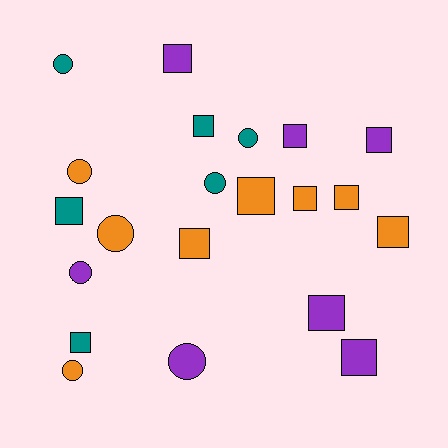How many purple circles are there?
There are 2 purple circles.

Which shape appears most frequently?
Square, with 13 objects.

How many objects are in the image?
There are 21 objects.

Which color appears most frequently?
Orange, with 8 objects.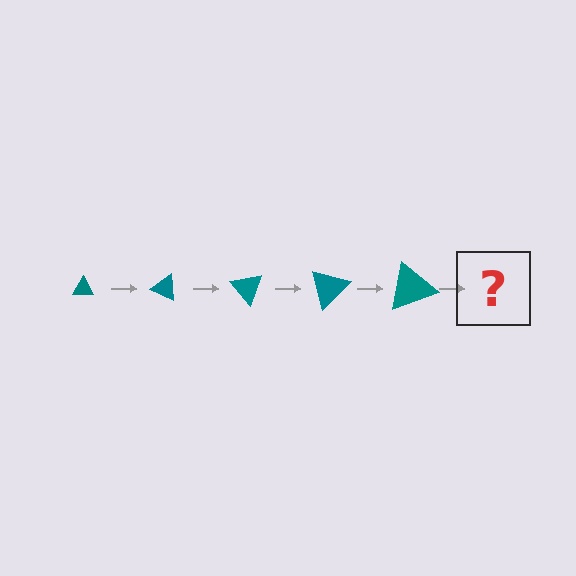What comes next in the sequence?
The next element should be a triangle, larger than the previous one and rotated 125 degrees from the start.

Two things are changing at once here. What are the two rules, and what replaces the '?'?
The two rules are that the triangle grows larger each step and it rotates 25 degrees each step. The '?' should be a triangle, larger than the previous one and rotated 125 degrees from the start.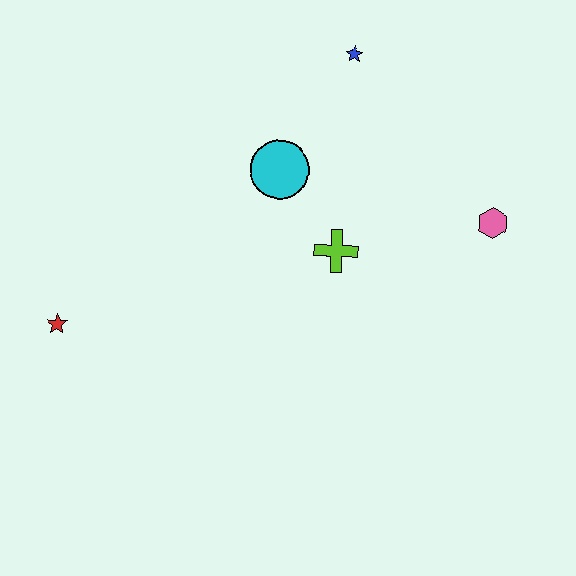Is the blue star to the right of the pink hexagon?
No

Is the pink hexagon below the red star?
No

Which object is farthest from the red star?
The pink hexagon is farthest from the red star.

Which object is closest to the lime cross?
The cyan circle is closest to the lime cross.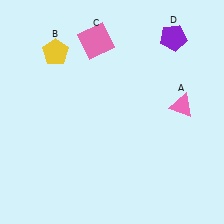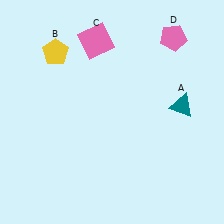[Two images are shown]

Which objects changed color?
A changed from pink to teal. D changed from purple to pink.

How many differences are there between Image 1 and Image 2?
There are 2 differences between the two images.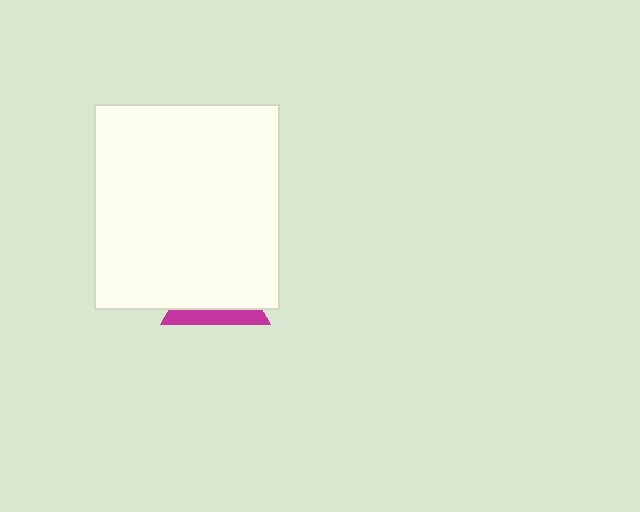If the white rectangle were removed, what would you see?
You would see the complete magenta triangle.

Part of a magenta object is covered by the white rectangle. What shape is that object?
It is a triangle.